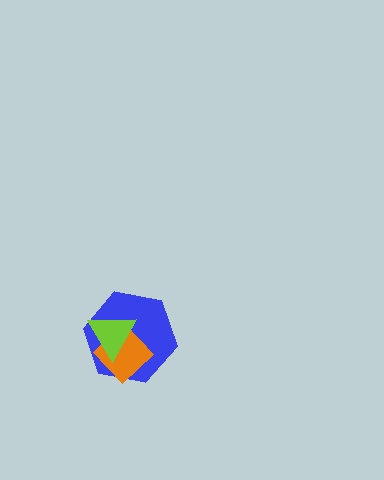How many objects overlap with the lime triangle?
2 objects overlap with the lime triangle.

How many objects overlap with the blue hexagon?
2 objects overlap with the blue hexagon.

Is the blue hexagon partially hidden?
Yes, it is partially covered by another shape.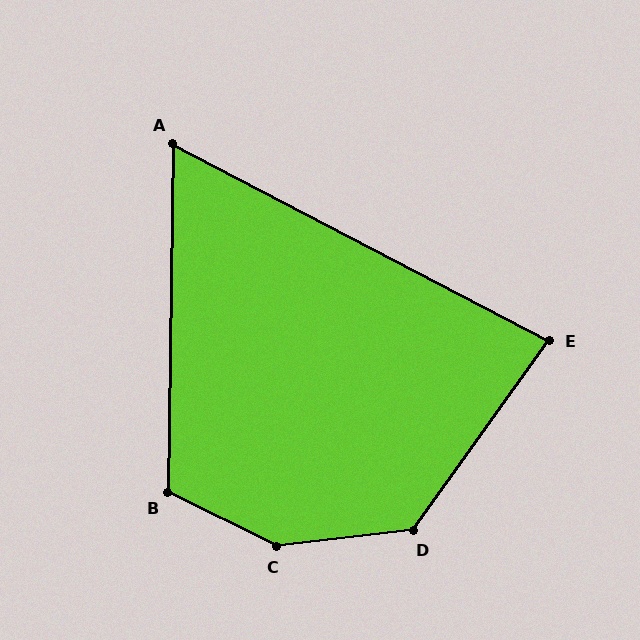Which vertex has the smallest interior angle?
A, at approximately 63 degrees.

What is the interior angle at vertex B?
Approximately 115 degrees (obtuse).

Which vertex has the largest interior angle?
C, at approximately 147 degrees.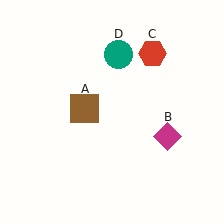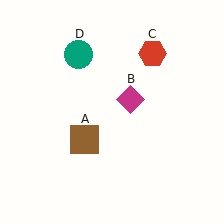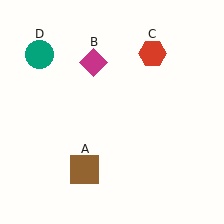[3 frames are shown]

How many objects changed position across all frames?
3 objects changed position: brown square (object A), magenta diamond (object B), teal circle (object D).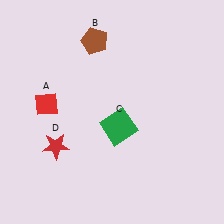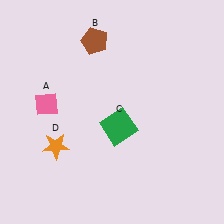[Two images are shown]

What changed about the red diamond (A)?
In Image 1, A is red. In Image 2, it changed to pink.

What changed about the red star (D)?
In Image 1, D is red. In Image 2, it changed to orange.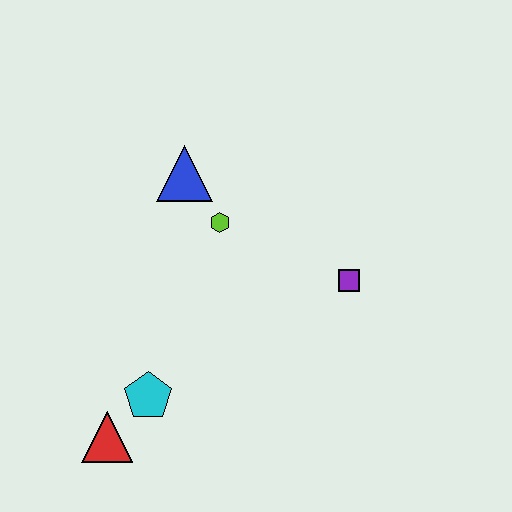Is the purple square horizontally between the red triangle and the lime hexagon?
No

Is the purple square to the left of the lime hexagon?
No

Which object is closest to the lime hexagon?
The blue triangle is closest to the lime hexagon.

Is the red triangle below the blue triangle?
Yes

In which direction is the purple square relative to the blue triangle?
The purple square is to the right of the blue triangle.